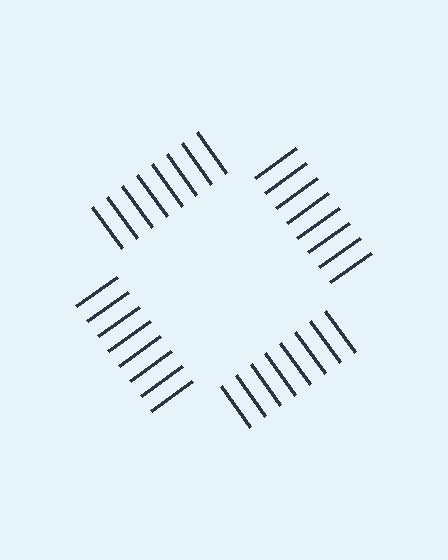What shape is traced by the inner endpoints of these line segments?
An illusory square — the line segments terminate on its edges but no continuous stroke is drawn.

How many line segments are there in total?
32 — 8 along each of the 4 edges.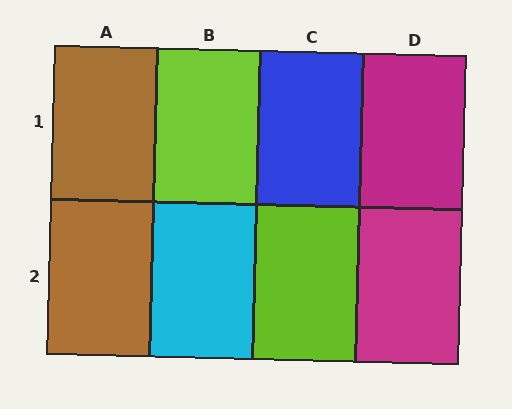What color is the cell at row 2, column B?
Cyan.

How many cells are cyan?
1 cell is cyan.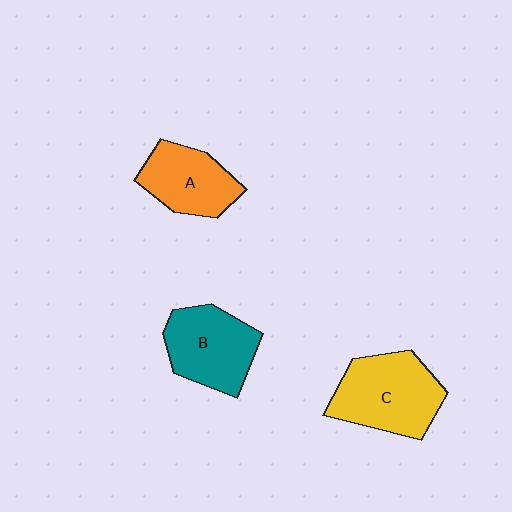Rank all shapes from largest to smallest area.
From largest to smallest: C (yellow), B (teal), A (orange).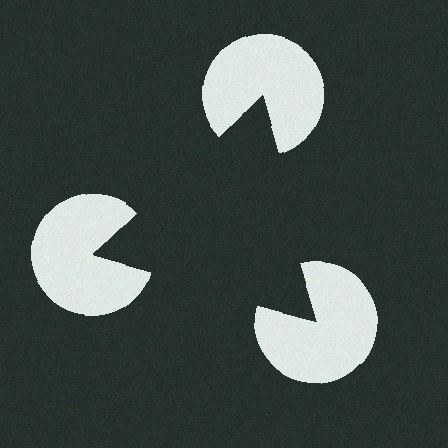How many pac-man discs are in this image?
There are 3 — one at each vertex of the illusory triangle.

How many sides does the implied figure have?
3 sides.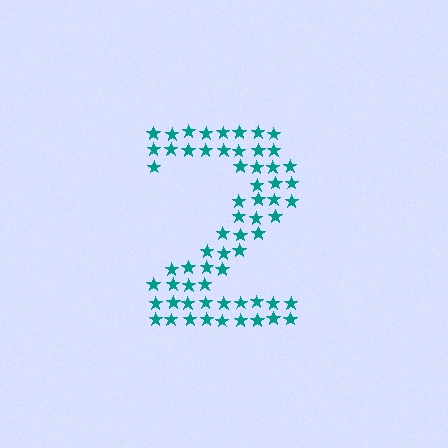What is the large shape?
The large shape is the digit 2.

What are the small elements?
The small elements are stars.